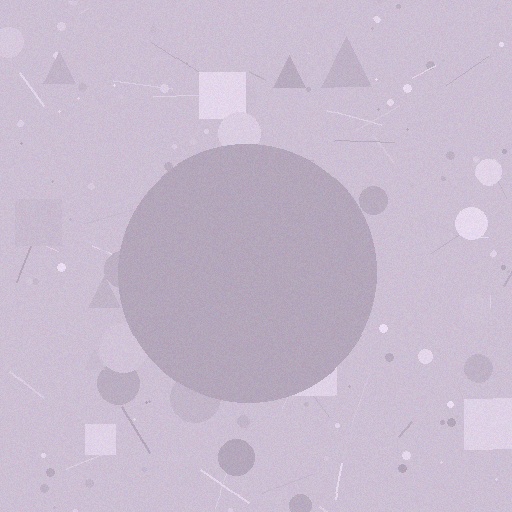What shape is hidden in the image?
A circle is hidden in the image.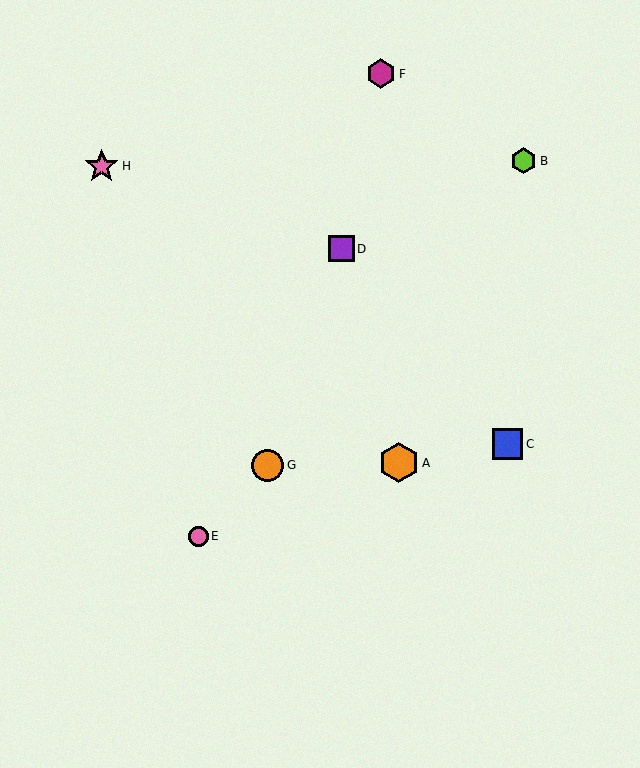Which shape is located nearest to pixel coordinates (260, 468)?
The orange circle (labeled G) at (268, 465) is nearest to that location.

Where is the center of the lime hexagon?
The center of the lime hexagon is at (524, 161).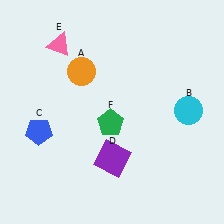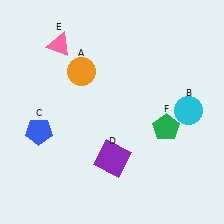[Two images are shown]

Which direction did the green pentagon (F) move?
The green pentagon (F) moved right.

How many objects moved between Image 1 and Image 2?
1 object moved between the two images.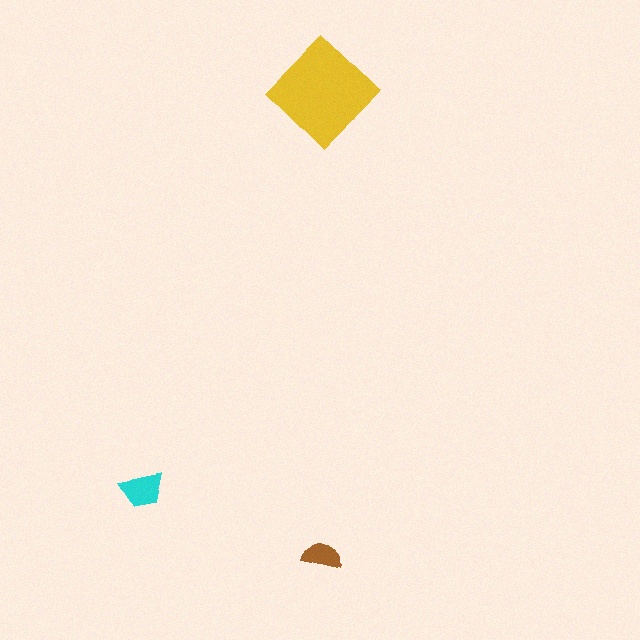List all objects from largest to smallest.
The yellow diamond, the cyan trapezoid, the brown semicircle.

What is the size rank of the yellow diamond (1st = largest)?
1st.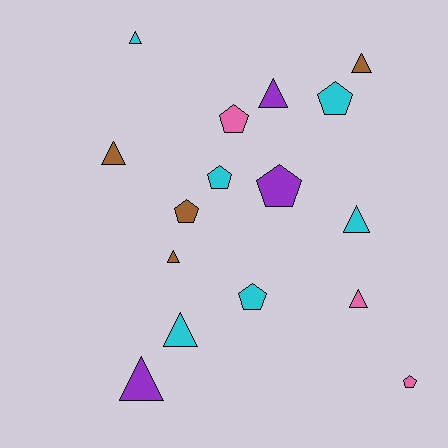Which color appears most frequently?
Cyan, with 6 objects.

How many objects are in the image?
There are 16 objects.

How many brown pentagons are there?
There is 1 brown pentagon.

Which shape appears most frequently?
Triangle, with 9 objects.